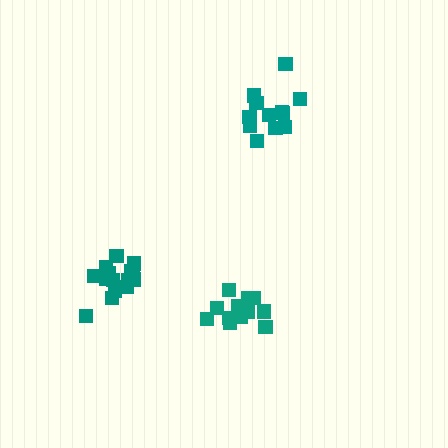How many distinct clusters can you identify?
There are 3 distinct clusters.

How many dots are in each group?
Group 1: 12 dots, Group 2: 13 dots, Group 3: 15 dots (40 total).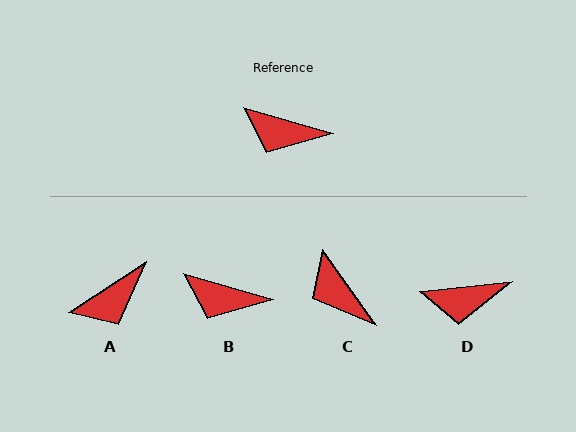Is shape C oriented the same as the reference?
No, it is off by about 39 degrees.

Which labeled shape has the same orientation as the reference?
B.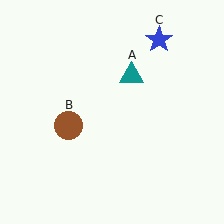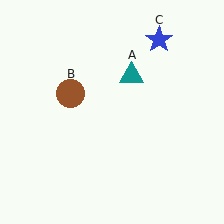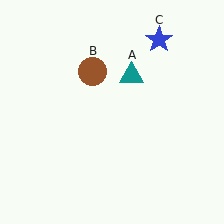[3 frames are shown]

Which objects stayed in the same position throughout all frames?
Teal triangle (object A) and blue star (object C) remained stationary.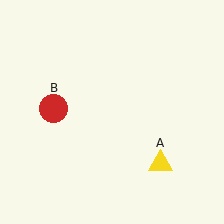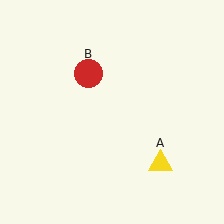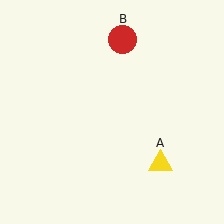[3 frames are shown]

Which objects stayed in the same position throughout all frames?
Yellow triangle (object A) remained stationary.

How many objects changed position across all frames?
1 object changed position: red circle (object B).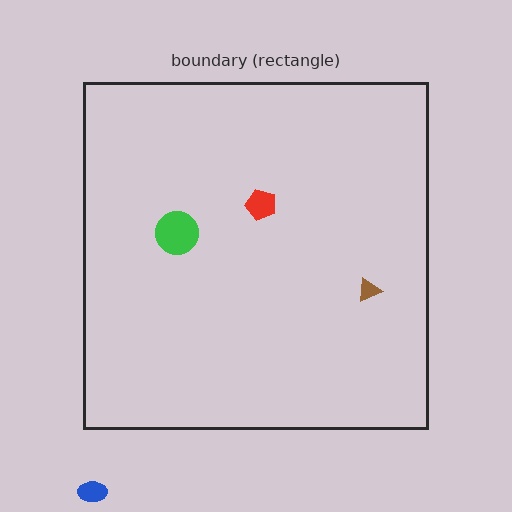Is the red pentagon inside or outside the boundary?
Inside.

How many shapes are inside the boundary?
3 inside, 1 outside.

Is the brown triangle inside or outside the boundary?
Inside.